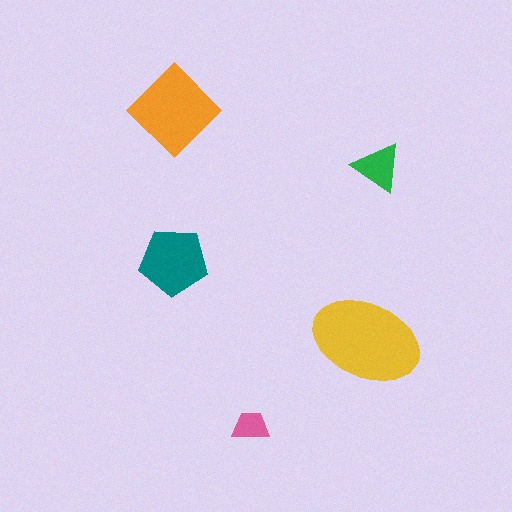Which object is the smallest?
The pink trapezoid.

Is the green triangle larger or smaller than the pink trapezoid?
Larger.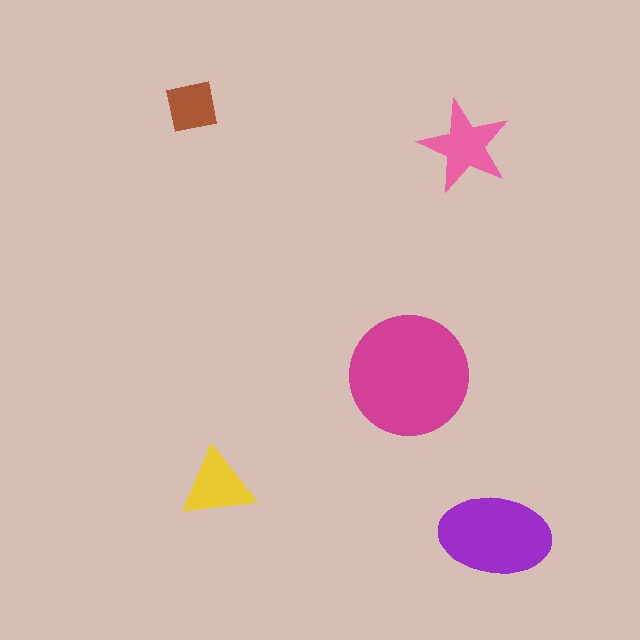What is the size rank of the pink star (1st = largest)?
3rd.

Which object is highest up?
The brown square is topmost.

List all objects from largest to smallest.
The magenta circle, the purple ellipse, the pink star, the yellow triangle, the brown square.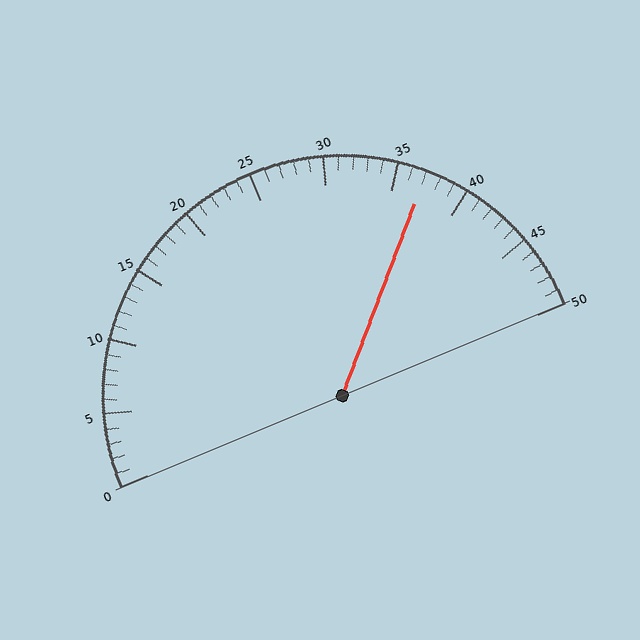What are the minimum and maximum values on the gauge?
The gauge ranges from 0 to 50.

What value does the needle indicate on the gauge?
The needle indicates approximately 37.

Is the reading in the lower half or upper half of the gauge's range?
The reading is in the upper half of the range (0 to 50).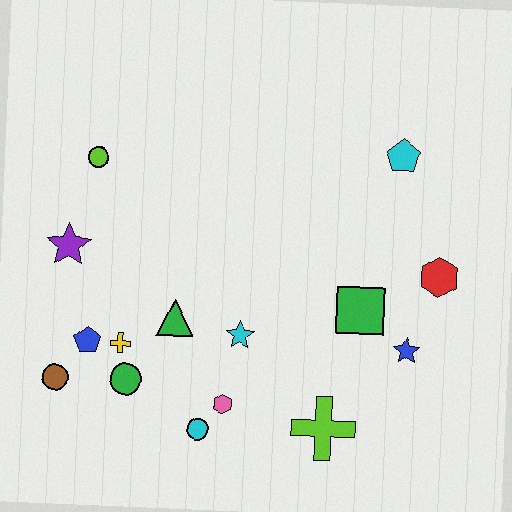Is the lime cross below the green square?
Yes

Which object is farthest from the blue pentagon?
The cyan pentagon is farthest from the blue pentagon.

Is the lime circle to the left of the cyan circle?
Yes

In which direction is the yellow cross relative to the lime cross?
The yellow cross is to the left of the lime cross.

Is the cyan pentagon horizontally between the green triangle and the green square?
No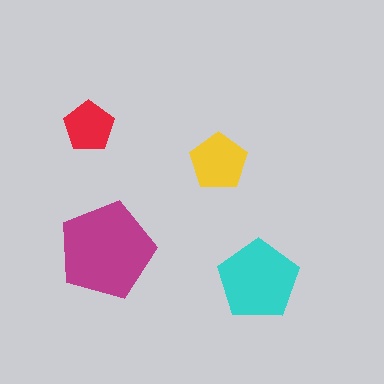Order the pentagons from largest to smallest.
the magenta one, the cyan one, the yellow one, the red one.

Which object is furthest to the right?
The cyan pentagon is rightmost.